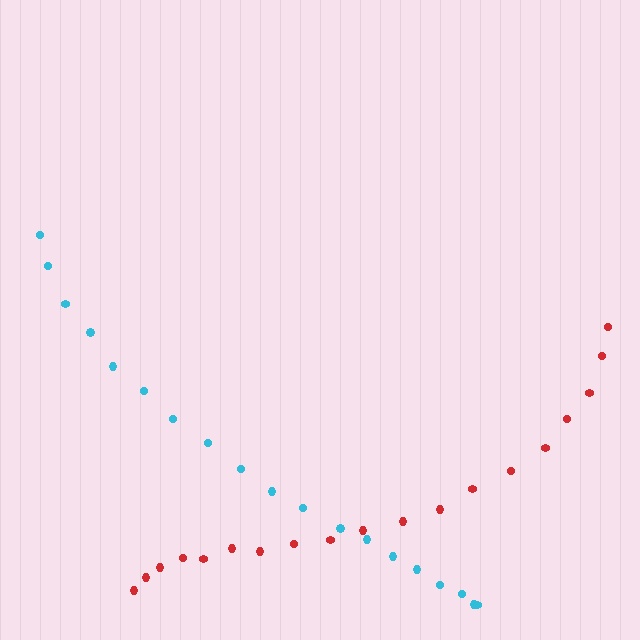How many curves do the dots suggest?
There are 2 distinct paths.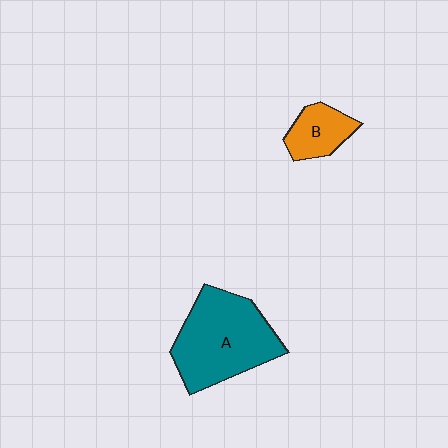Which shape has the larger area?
Shape A (teal).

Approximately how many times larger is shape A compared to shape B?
Approximately 2.6 times.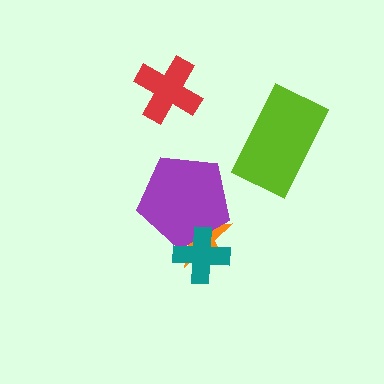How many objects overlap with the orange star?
2 objects overlap with the orange star.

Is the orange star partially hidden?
Yes, it is partially covered by another shape.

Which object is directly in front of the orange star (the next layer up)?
The purple pentagon is directly in front of the orange star.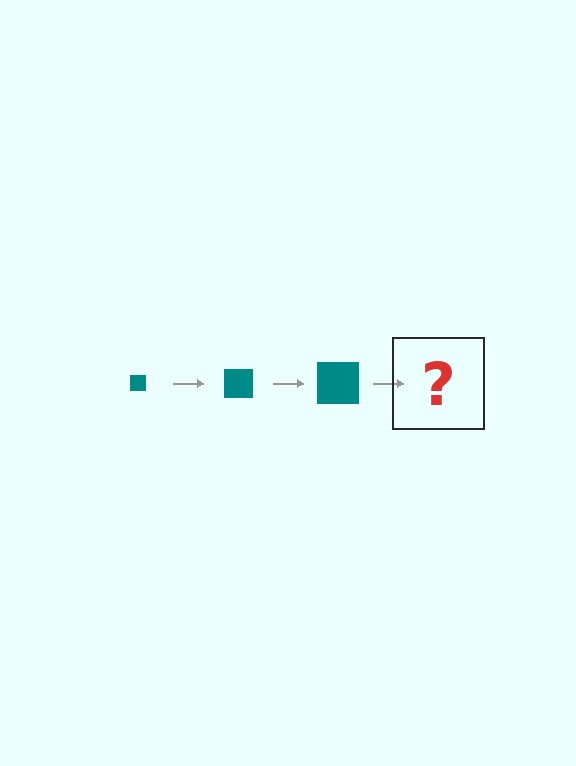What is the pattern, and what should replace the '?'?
The pattern is that the square gets progressively larger each step. The '?' should be a teal square, larger than the previous one.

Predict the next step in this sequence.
The next step is a teal square, larger than the previous one.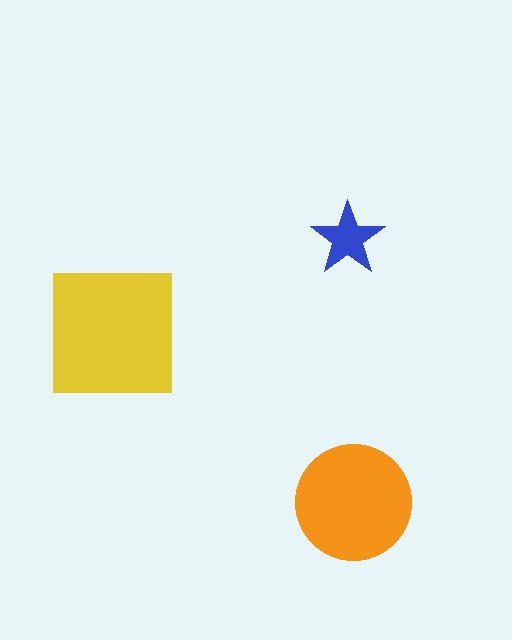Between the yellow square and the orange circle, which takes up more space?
The yellow square.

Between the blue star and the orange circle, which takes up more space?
The orange circle.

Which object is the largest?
The yellow square.